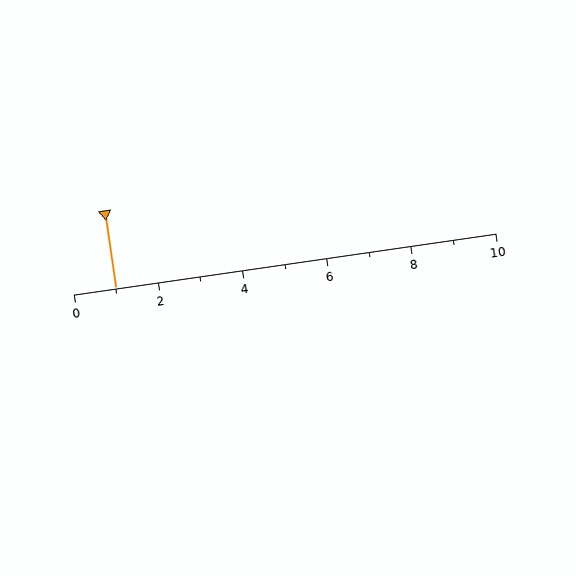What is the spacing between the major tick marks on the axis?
The major ticks are spaced 2 apart.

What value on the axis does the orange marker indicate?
The marker indicates approximately 1.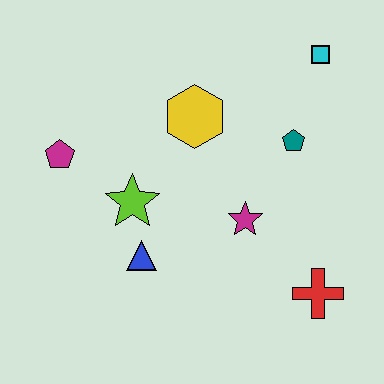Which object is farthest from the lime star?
The cyan square is farthest from the lime star.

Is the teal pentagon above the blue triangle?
Yes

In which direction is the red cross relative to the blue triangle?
The red cross is to the right of the blue triangle.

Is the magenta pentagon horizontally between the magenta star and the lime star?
No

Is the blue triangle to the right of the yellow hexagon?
No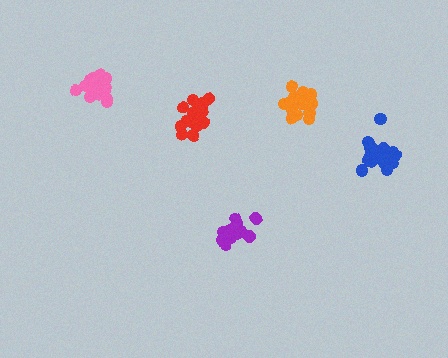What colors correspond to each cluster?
The clusters are colored: purple, pink, orange, red, blue.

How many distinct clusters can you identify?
There are 5 distinct clusters.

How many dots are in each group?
Group 1: 15 dots, Group 2: 18 dots, Group 3: 20 dots, Group 4: 17 dots, Group 5: 21 dots (91 total).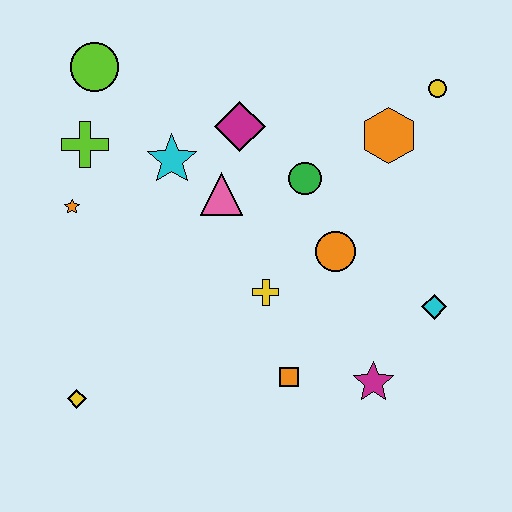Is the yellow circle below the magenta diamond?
No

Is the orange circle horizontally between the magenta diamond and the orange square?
No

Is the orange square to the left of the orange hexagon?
Yes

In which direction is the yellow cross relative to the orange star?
The yellow cross is to the right of the orange star.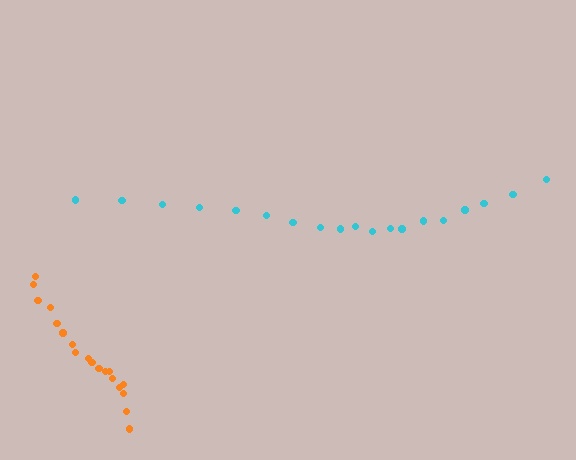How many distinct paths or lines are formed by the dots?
There are 2 distinct paths.